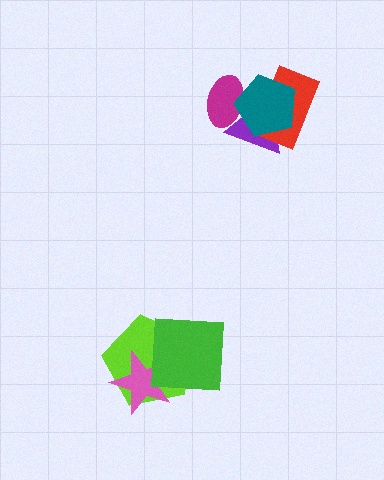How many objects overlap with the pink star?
2 objects overlap with the pink star.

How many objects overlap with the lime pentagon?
2 objects overlap with the lime pentagon.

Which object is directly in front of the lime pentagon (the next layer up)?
The pink star is directly in front of the lime pentagon.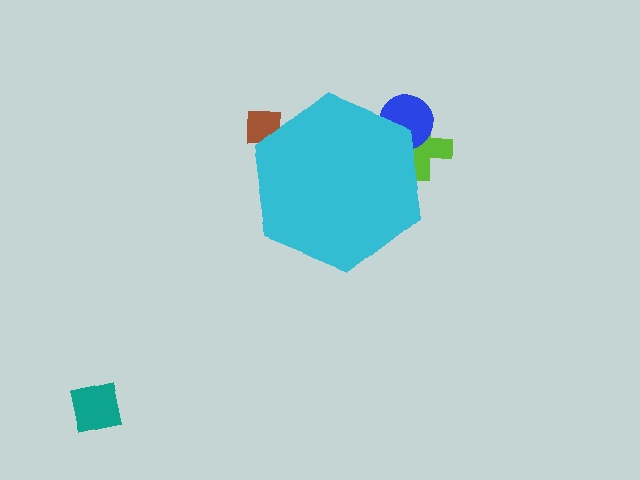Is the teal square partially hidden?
No, the teal square is fully visible.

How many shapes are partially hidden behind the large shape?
3 shapes are partially hidden.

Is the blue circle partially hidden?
Yes, the blue circle is partially hidden behind the cyan hexagon.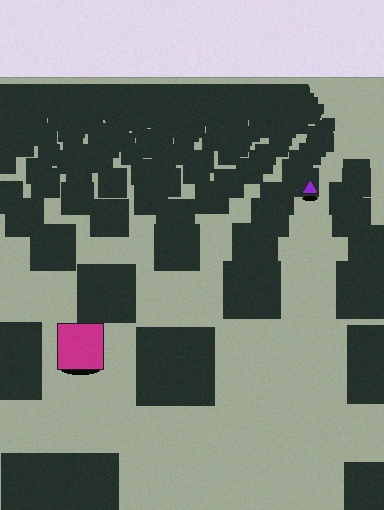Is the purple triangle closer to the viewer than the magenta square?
No. The magenta square is closer — you can tell from the texture gradient: the ground texture is coarser near it.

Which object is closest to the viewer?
The magenta square is closest. The texture marks near it are larger and more spread out.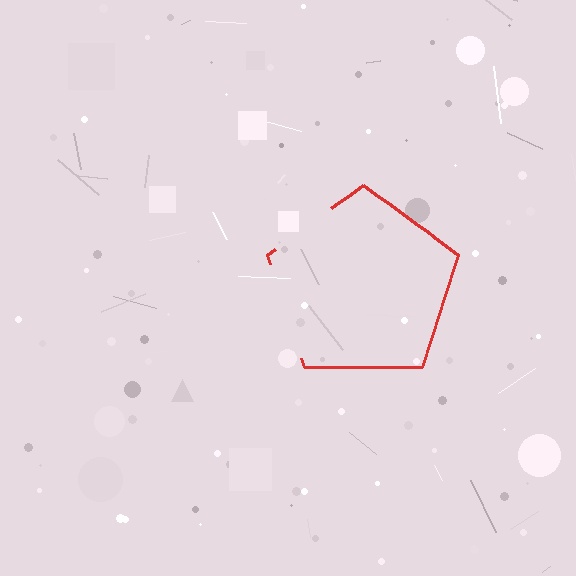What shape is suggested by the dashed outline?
The dashed outline suggests a pentagon.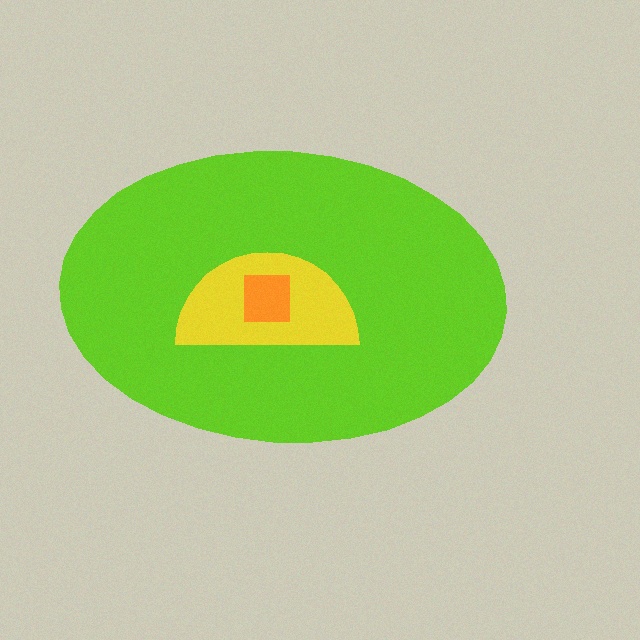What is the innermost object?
The orange square.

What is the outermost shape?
The lime ellipse.